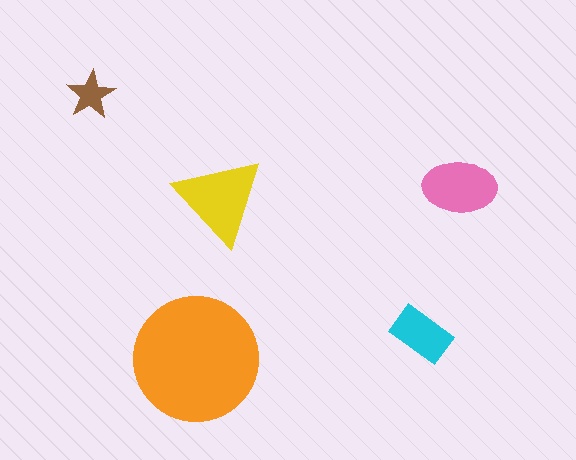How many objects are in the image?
There are 5 objects in the image.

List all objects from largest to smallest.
The orange circle, the yellow triangle, the pink ellipse, the cyan rectangle, the brown star.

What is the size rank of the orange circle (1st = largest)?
1st.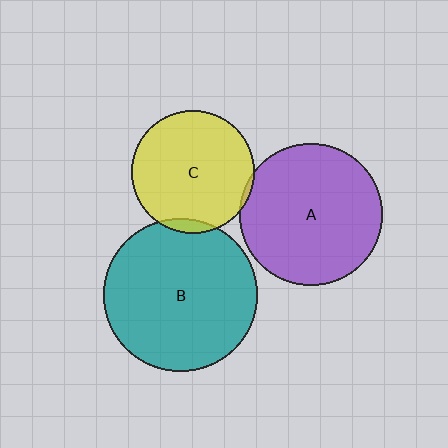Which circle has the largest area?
Circle B (teal).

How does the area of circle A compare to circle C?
Approximately 1.3 times.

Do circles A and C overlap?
Yes.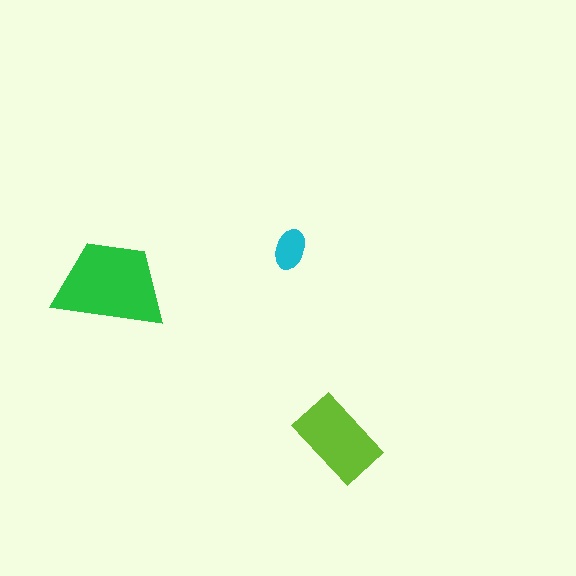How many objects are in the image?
There are 3 objects in the image.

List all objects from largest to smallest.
The green trapezoid, the lime rectangle, the cyan ellipse.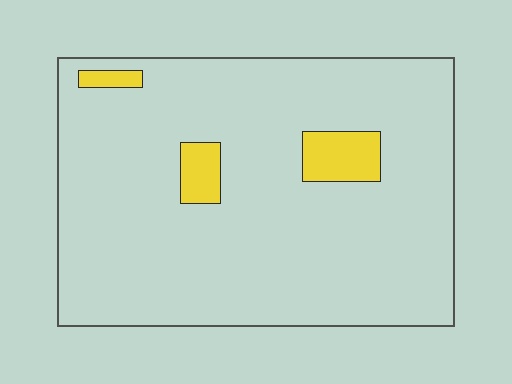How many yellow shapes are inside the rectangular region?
3.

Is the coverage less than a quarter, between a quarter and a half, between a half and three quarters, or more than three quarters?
Less than a quarter.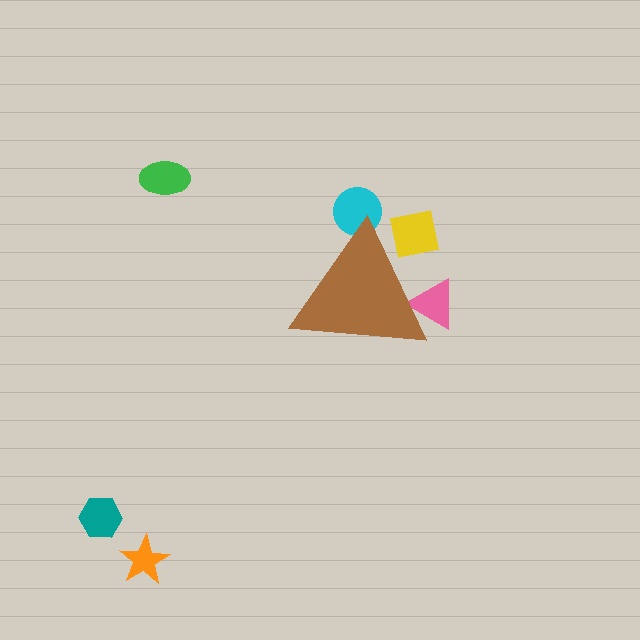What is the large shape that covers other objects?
A brown triangle.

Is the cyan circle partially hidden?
Yes, the cyan circle is partially hidden behind the brown triangle.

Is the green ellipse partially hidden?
No, the green ellipse is fully visible.